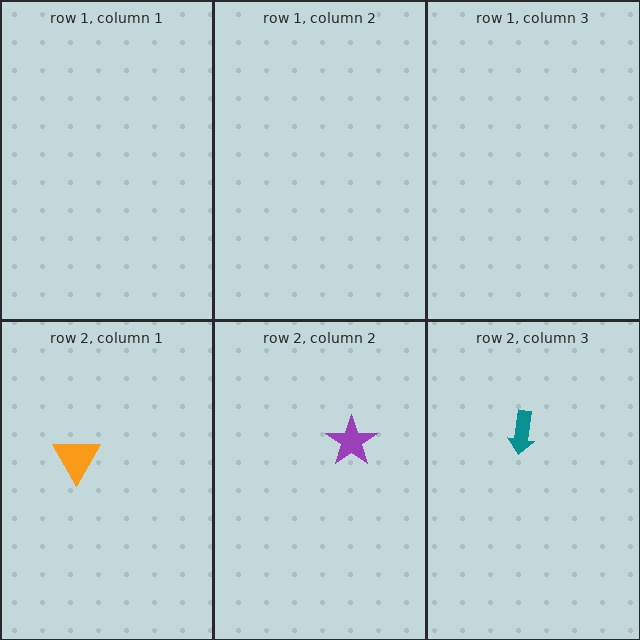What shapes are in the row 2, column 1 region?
The orange triangle.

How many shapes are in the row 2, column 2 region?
1.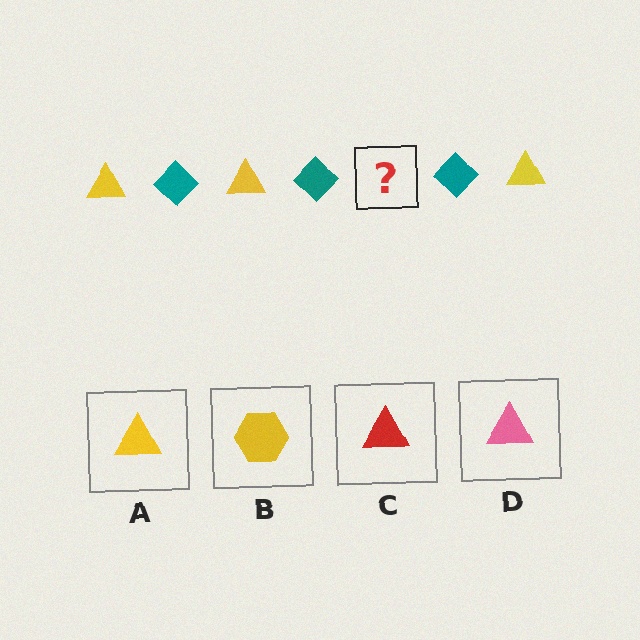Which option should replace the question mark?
Option A.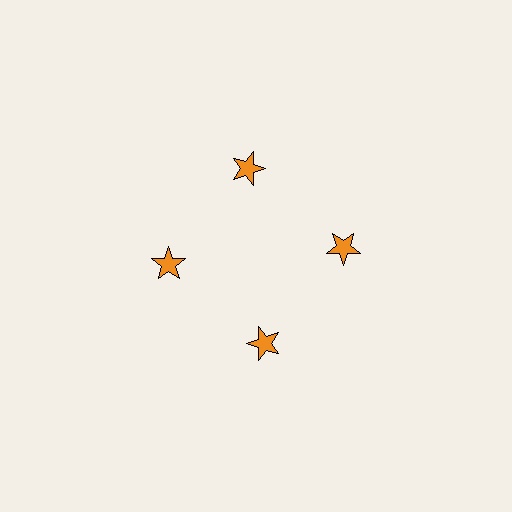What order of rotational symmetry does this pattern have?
This pattern has 4-fold rotational symmetry.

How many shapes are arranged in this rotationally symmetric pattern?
There are 4 shapes, arranged in 4 groups of 1.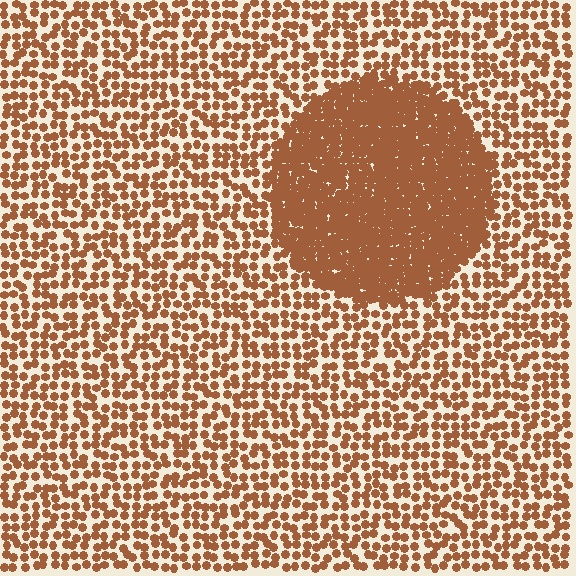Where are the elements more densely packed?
The elements are more densely packed inside the circle boundary.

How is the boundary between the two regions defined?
The boundary is defined by a change in element density (approximately 2.5x ratio). All elements are the same color, size, and shape.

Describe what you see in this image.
The image contains small brown elements arranged at two different densities. A circle-shaped region is visible where the elements are more densely packed than the surrounding area.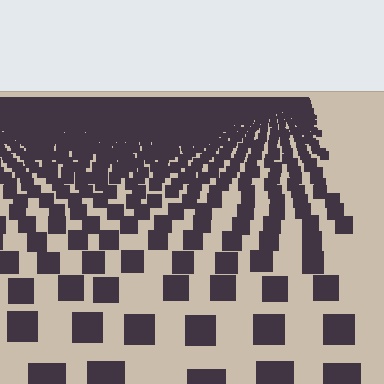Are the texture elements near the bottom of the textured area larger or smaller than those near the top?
Larger. Near the bottom, elements are closer to the viewer and appear at a bigger on-screen size.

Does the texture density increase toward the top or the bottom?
Density increases toward the top.